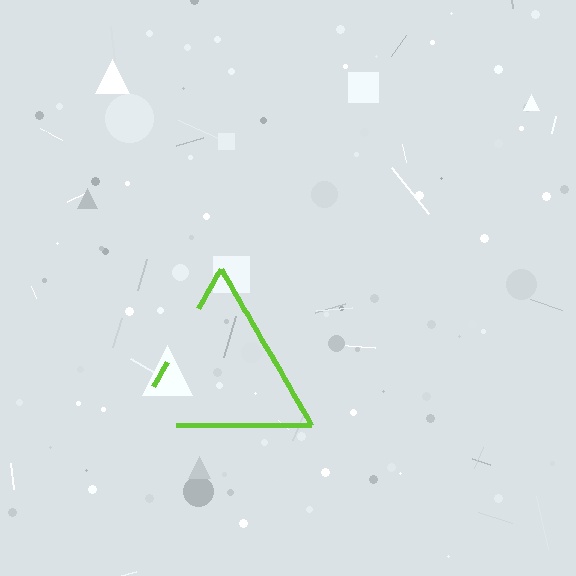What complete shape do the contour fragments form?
The contour fragments form a triangle.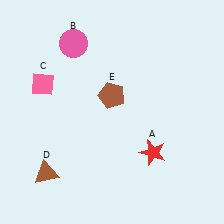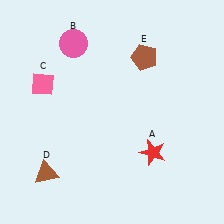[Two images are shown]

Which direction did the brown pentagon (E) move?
The brown pentagon (E) moved up.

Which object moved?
The brown pentagon (E) moved up.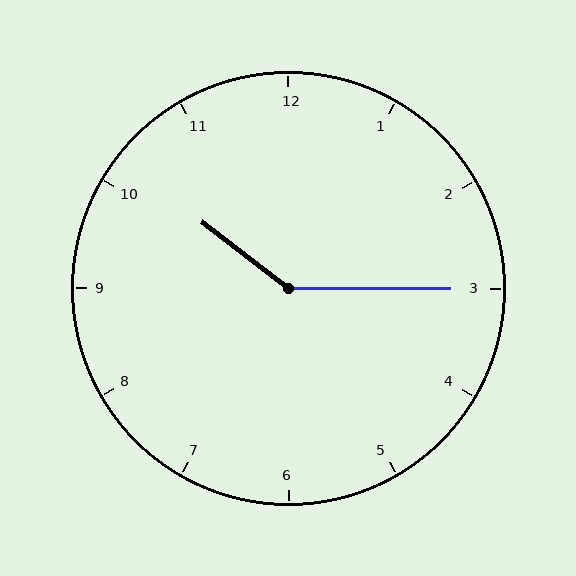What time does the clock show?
10:15.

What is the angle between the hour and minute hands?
Approximately 142 degrees.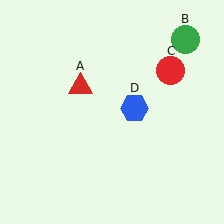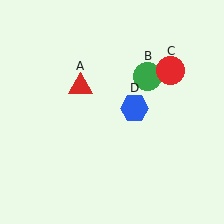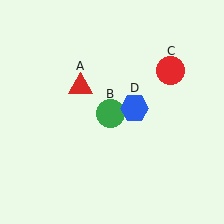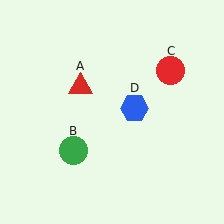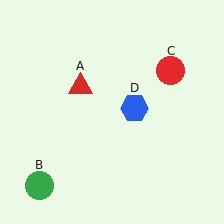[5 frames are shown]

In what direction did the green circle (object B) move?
The green circle (object B) moved down and to the left.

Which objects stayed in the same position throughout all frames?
Red triangle (object A) and red circle (object C) and blue hexagon (object D) remained stationary.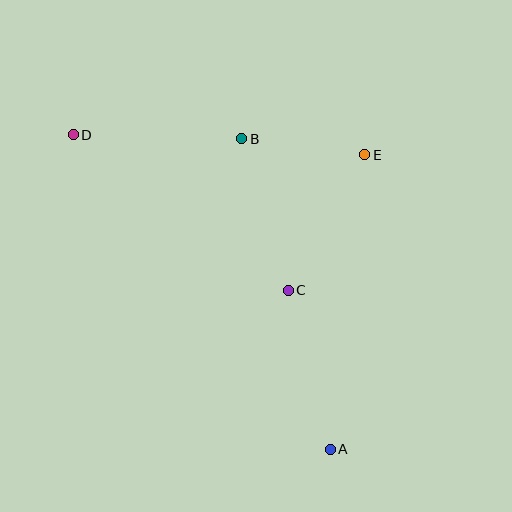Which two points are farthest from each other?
Points A and D are farthest from each other.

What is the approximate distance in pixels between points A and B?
The distance between A and B is approximately 323 pixels.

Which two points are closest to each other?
Points B and E are closest to each other.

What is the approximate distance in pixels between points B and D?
The distance between B and D is approximately 169 pixels.